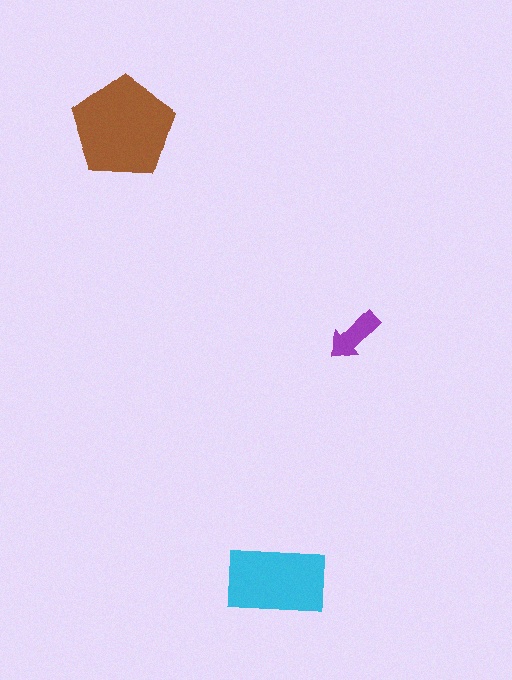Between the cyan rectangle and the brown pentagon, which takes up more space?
The brown pentagon.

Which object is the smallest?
The purple arrow.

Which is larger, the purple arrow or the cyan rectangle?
The cyan rectangle.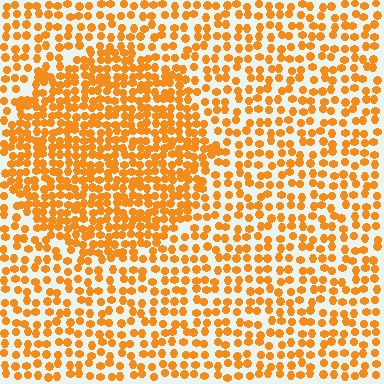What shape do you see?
I see a circle.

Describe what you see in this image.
The image contains small orange elements arranged at two different densities. A circle-shaped region is visible where the elements are more densely packed than the surrounding area.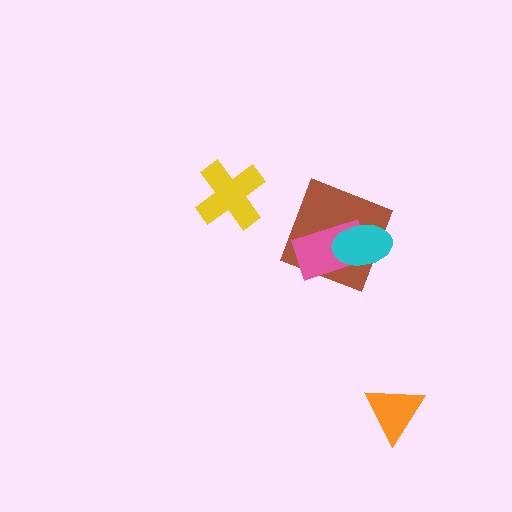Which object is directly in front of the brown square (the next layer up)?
The pink rectangle is directly in front of the brown square.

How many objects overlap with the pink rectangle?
2 objects overlap with the pink rectangle.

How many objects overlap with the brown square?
2 objects overlap with the brown square.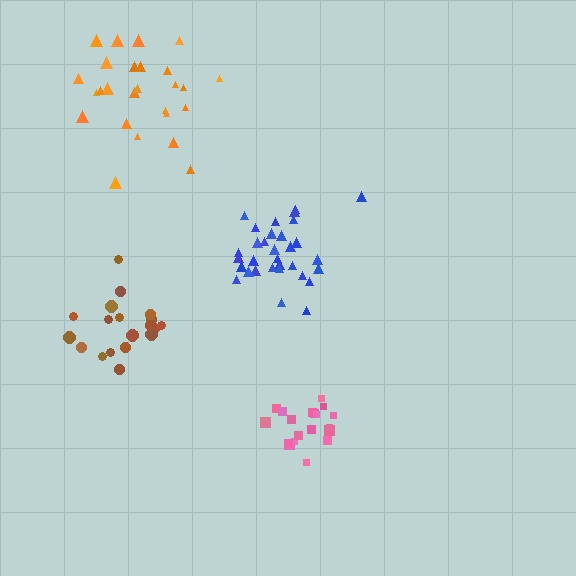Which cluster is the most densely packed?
Blue.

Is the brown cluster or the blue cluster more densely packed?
Blue.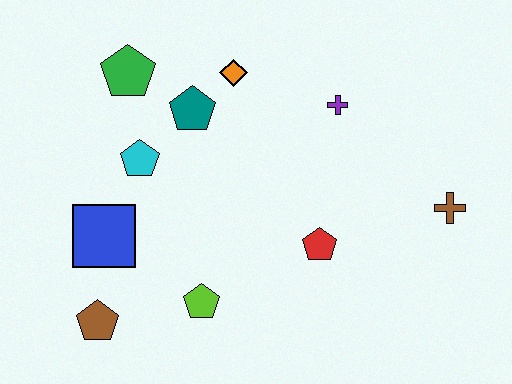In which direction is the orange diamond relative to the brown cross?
The orange diamond is to the left of the brown cross.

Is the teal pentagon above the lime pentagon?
Yes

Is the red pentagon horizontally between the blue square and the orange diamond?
No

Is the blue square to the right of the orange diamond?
No